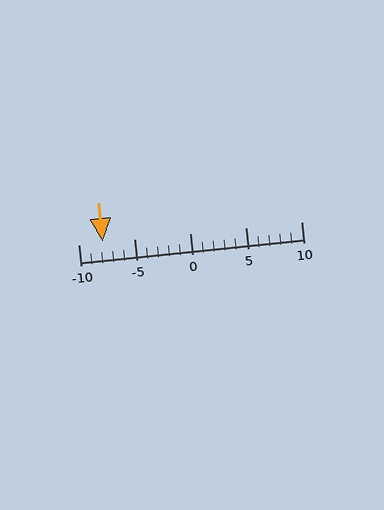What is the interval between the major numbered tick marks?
The major tick marks are spaced 5 units apart.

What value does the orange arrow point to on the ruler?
The orange arrow points to approximately -8.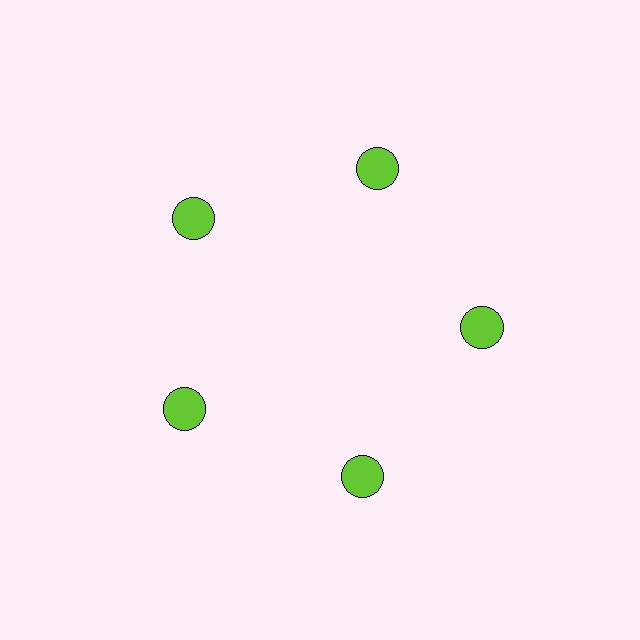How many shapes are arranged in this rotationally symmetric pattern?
There are 5 shapes, arranged in 5 groups of 1.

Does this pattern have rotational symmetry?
Yes, this pattern has 5-fold rotational symmetry. It looks the same after rotating 72 degrees around the center.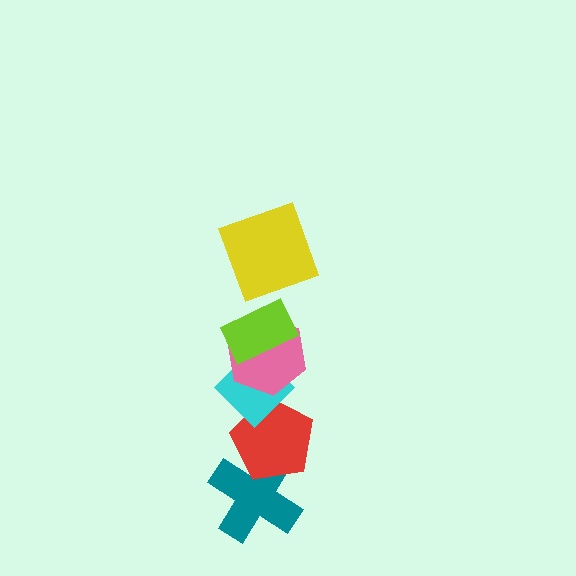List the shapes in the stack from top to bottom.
From top to bottom: the yellow square, the lime rectangle, the pink hexagon, the cyan diamond, the red pentagon, the teal cross.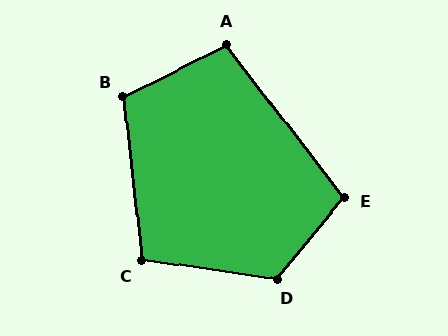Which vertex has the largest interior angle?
D, at approximately 121 degrees.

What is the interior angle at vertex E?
Approximately 103 degrees (obtuse).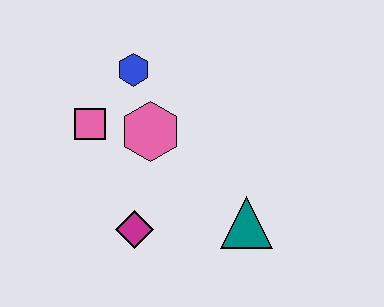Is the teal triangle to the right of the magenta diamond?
Yes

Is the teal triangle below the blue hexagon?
Yes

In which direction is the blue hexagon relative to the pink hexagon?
The blue hexagon is above the pink hexagon.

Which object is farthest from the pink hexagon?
The teal triangle is farthest from the pink hexagon.